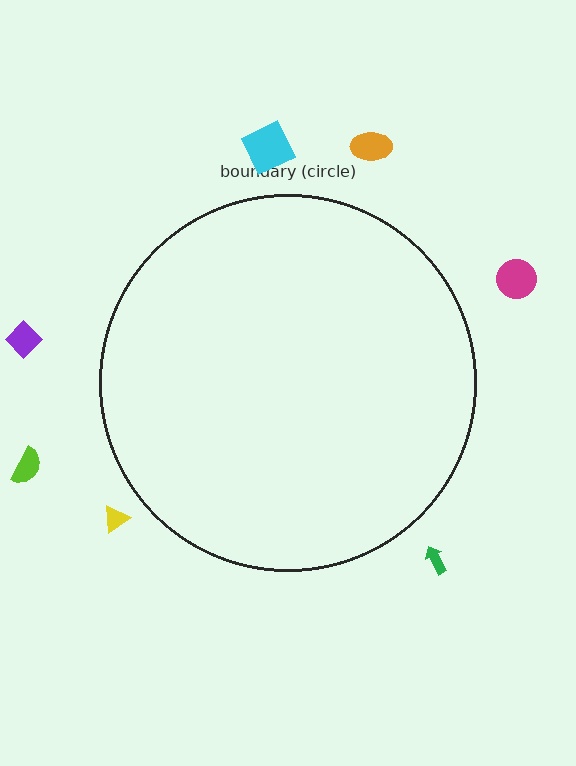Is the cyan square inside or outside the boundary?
Outside.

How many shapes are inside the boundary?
0 inside, 7 outside.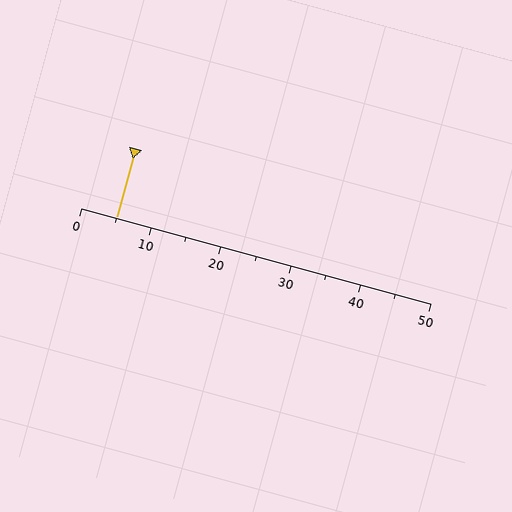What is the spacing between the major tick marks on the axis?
The major ticks are spaced 10 apart.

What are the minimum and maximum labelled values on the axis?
The axis runs from 0 to 50.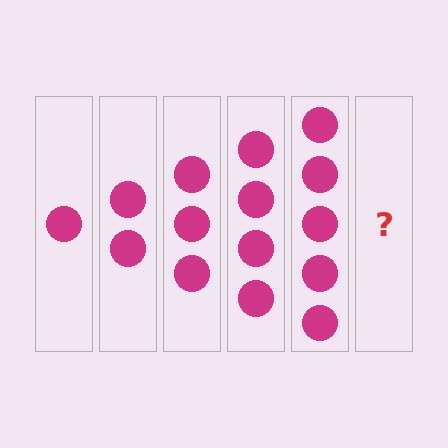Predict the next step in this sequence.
The next step is 6 circles.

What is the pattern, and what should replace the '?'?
The pattern is that each step adds one more circle. The '?' should be 6 circles.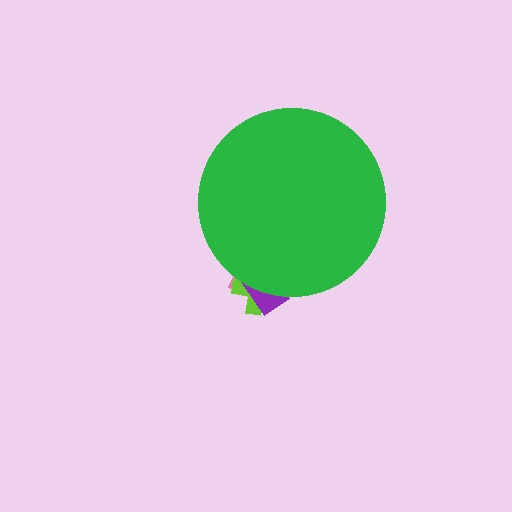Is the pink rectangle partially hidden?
Yes, the pink rectangle is partially hidden behind the green circle.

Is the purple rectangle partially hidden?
Yes, the purple rectangle is partially hidden behind the green circle.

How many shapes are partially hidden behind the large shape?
3 shapes are partially hidden.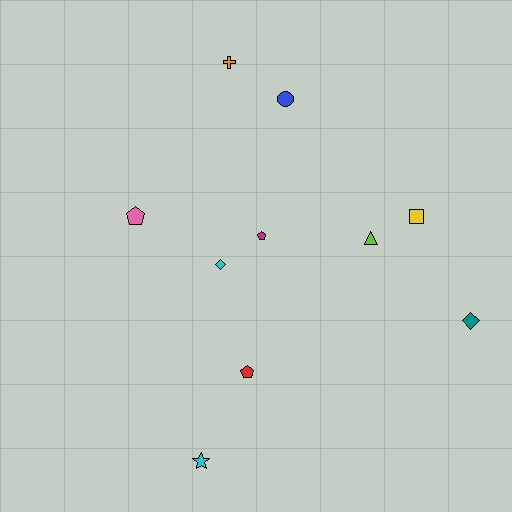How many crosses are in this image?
There is 1 cross.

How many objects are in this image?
There are 10 objects.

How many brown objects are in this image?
There are no brown objects.